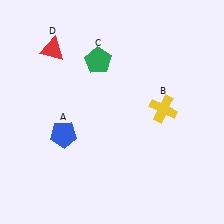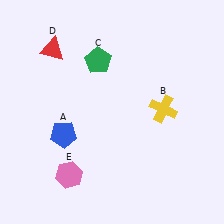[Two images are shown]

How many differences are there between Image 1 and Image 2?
There is 1 difference between the two images.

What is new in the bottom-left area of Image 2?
A pink hexagon (E) was added in the bottom-left area of Image 2.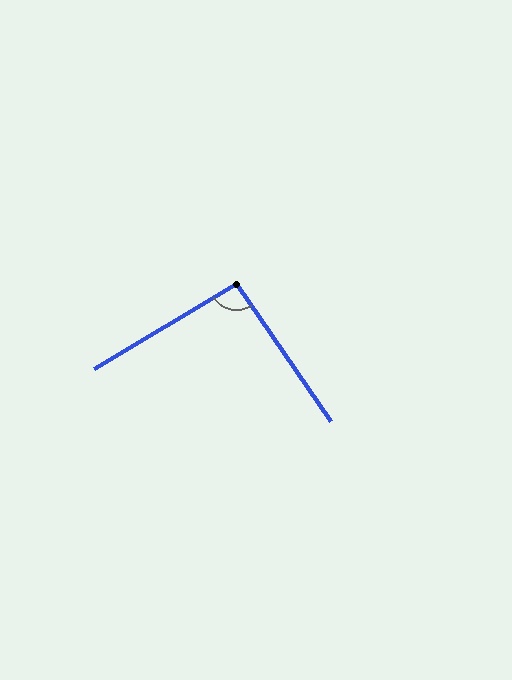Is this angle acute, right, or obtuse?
It is approximately a right angle.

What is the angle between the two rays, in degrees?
Approximately 93 degrees.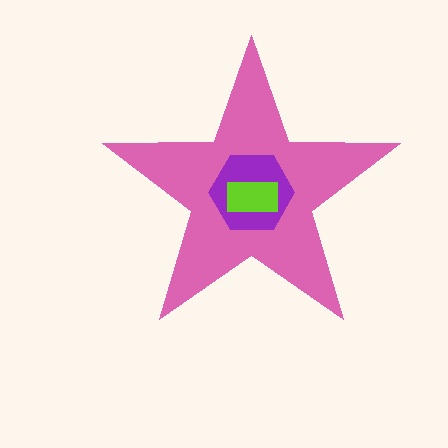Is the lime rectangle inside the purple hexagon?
Yes.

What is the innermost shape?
The lime rectangle.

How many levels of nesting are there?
3.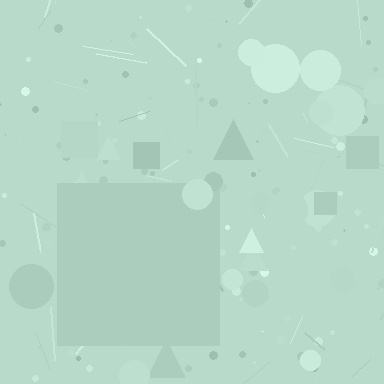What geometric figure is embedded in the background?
A square is embedded in the background.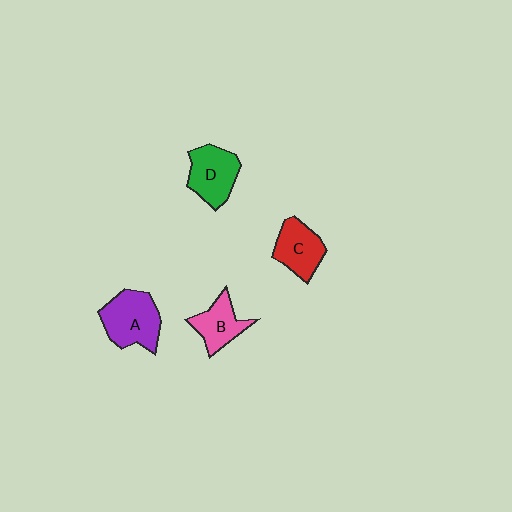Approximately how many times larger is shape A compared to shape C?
Approximately 1.3 times.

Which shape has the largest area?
Shape A (purple).